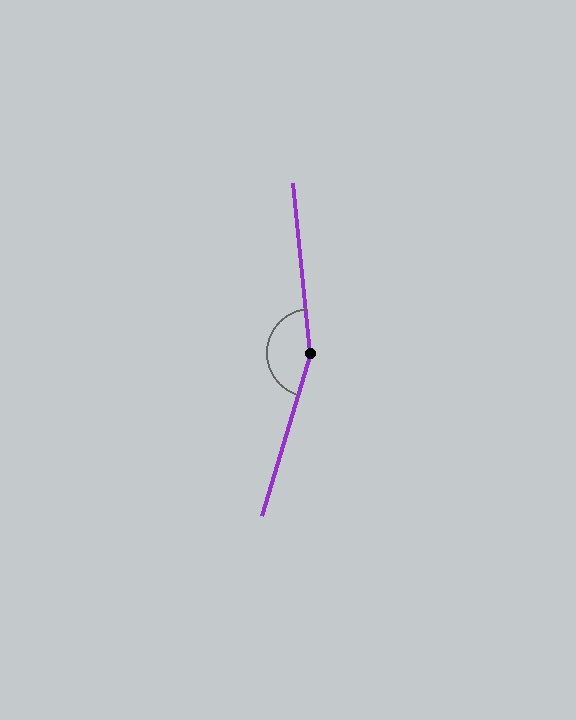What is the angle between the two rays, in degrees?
Approximately 157 degrees.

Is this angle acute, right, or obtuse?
It is obtuse.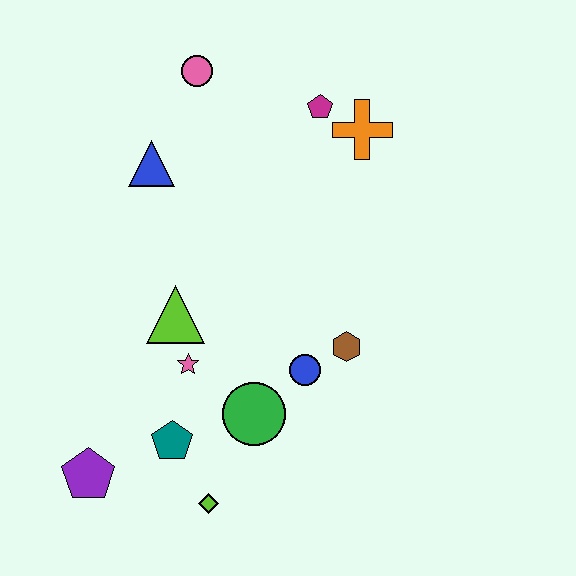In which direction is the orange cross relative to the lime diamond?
The orange cross is above the lime diamond.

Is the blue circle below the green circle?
No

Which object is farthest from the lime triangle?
The orange cross is farthest from the lime triangle.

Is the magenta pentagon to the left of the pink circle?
No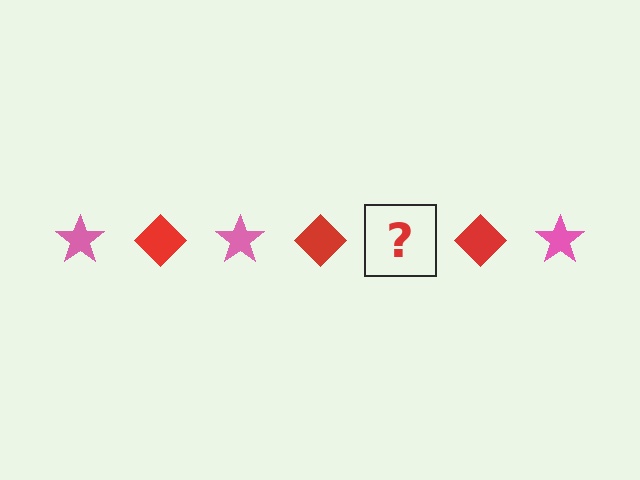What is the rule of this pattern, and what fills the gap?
The rule is that the pattern alternates between pink star and red diamond. The gap should be filled with a pink star.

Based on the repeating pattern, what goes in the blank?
The blank should be a pink star.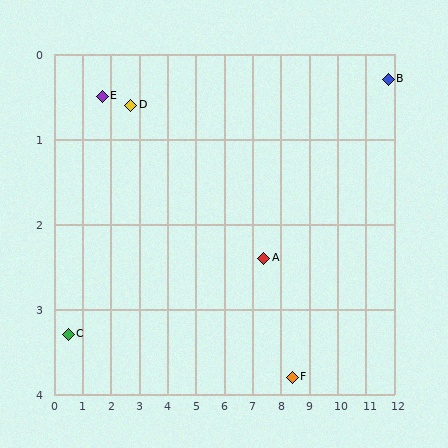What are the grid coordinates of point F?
Point F is at approximately (8.4, 3.8).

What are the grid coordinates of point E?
Point E is at approximately (1.7, 0.5).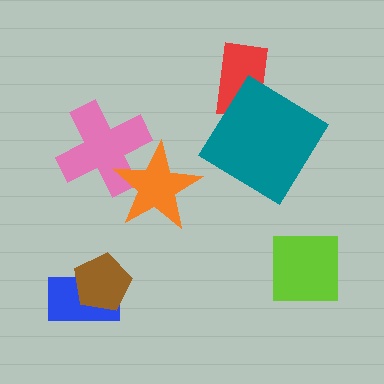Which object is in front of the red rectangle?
The teal diamond is in front of the red rectangle.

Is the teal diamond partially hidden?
No, no other shape covers it.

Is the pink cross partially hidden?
Yes, it is partially covered by another shape.